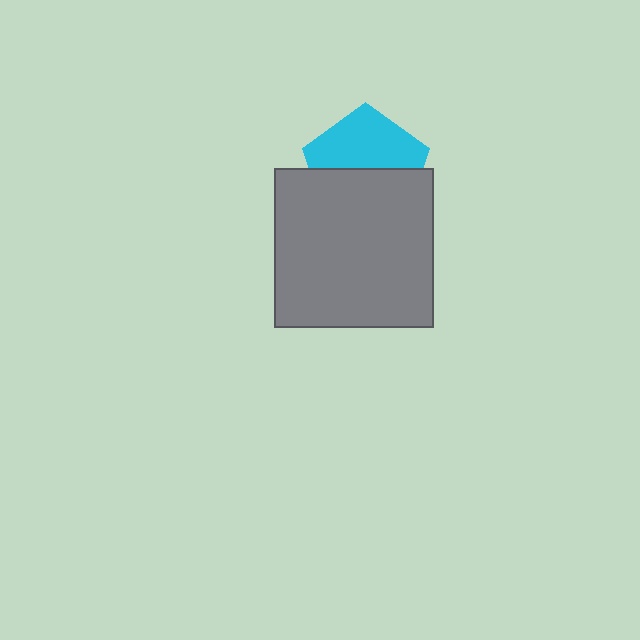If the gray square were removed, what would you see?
You would see the complete cyan pentagon.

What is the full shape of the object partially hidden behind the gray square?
The partially hidden object is a cyan pentagon.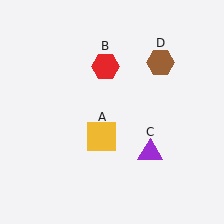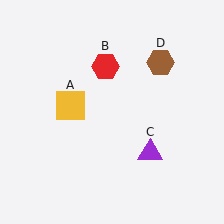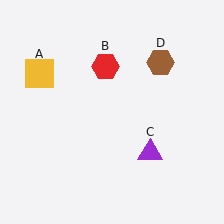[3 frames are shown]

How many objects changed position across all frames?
1 object changed position: yellow square (object A).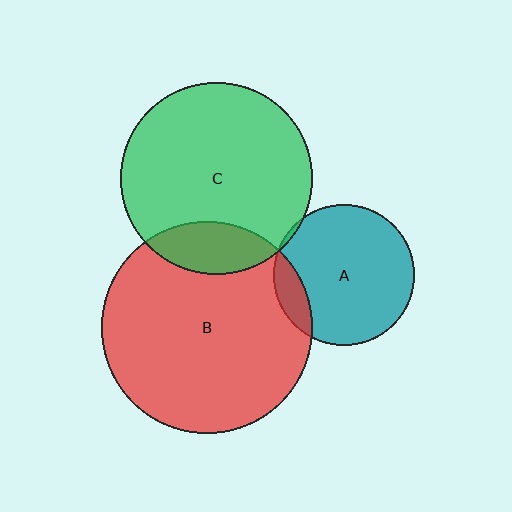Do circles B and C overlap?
Yes.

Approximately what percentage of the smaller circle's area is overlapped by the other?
Approximately 15%.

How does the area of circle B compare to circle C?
Approximately 1.2 times.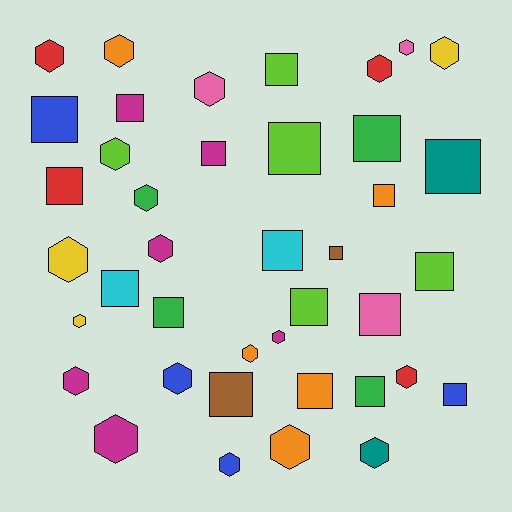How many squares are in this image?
There are 20 squares.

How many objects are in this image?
There are 40 objects.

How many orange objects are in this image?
There are 5 orange objects.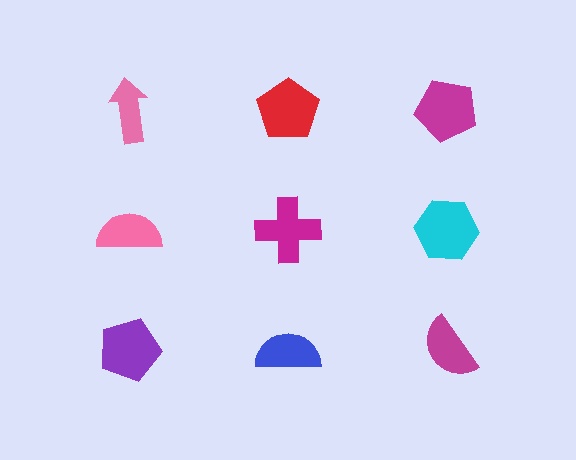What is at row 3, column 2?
A blue semicircle.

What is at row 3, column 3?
A magenta semicircle.